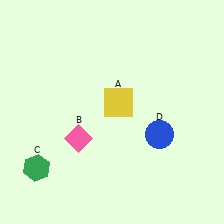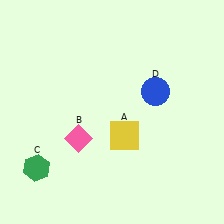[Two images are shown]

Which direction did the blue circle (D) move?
The blue circle (D) moved up.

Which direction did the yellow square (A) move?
The yellow square (A) moved down.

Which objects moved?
The objects that moved are: the yellow square (A), the blue circle (D).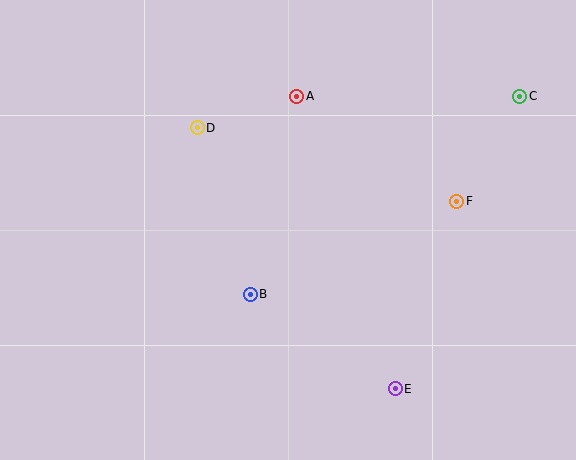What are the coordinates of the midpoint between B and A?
The midpoint between B and A is at (273, 195).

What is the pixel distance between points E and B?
The distance between E and B is 173 pixels.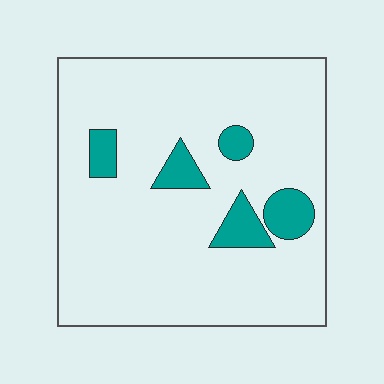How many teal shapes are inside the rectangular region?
5.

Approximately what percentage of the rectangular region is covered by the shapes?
Approximately 10%.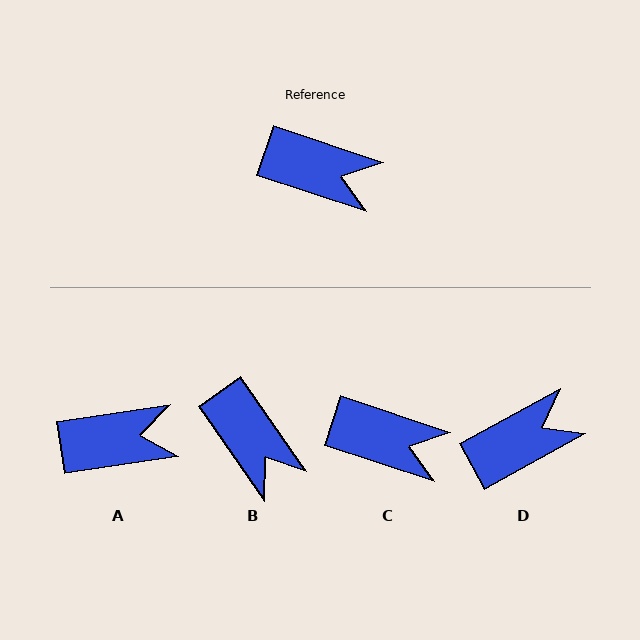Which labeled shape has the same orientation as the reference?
C.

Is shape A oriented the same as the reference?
No, it is off by about 27 degrees.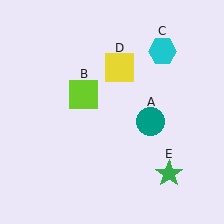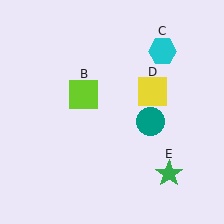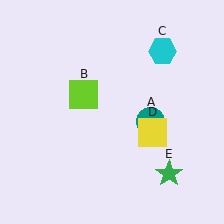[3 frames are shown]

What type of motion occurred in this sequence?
The yellow square (object D) rotated clockwise around the center of the scene.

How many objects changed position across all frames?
1 object changed position: yellow square (object D).